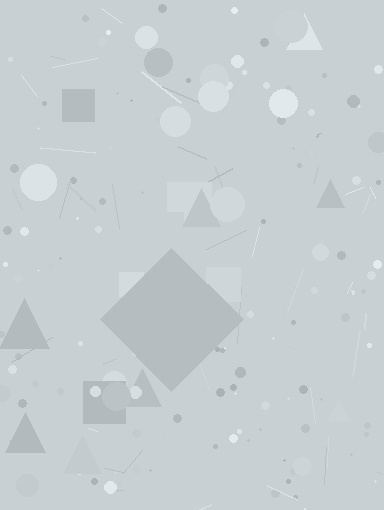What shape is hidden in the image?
A diamond is hidden in the image.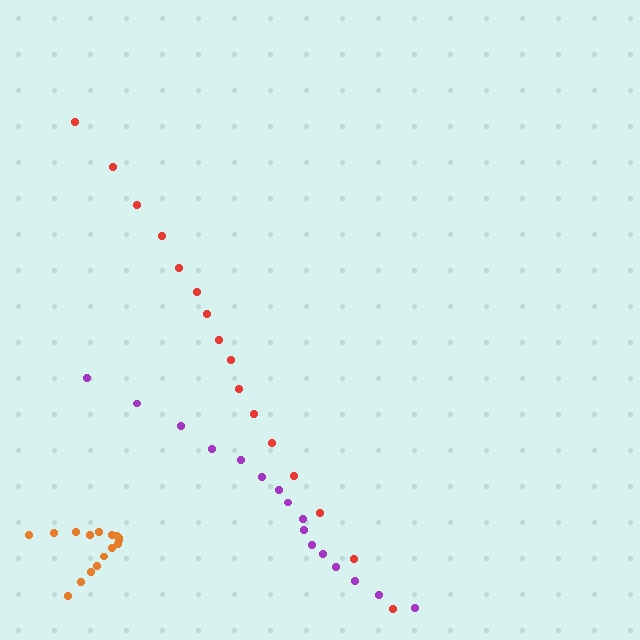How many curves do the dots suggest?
There are 3 distinct paths.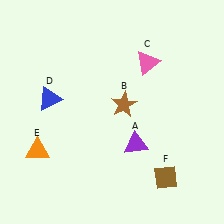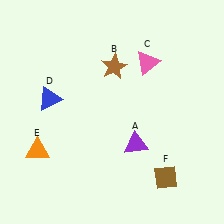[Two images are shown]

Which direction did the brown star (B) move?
The brown star (B) moved up.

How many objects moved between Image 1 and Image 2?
1 object moved between the two images.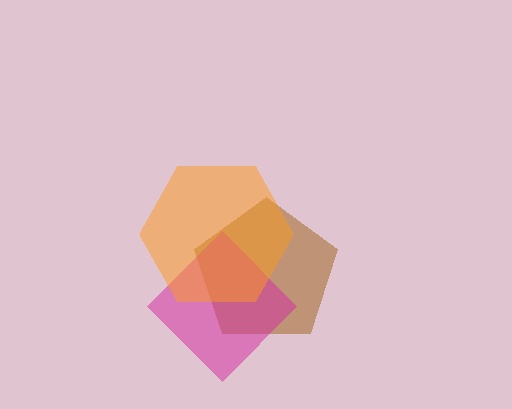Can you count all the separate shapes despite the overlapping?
Yes, there are 3 separate shapes.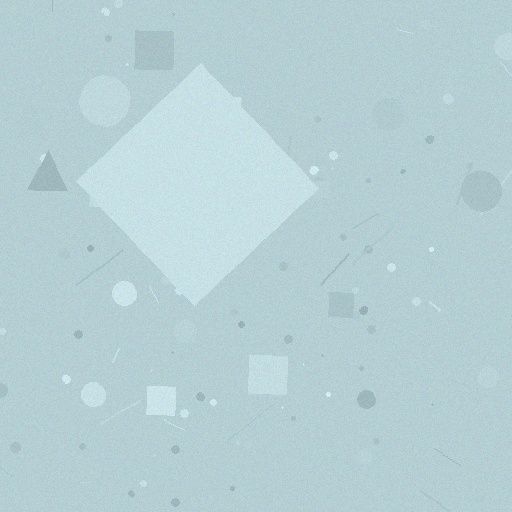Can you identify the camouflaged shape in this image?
The camouflaged shape is a diamond.